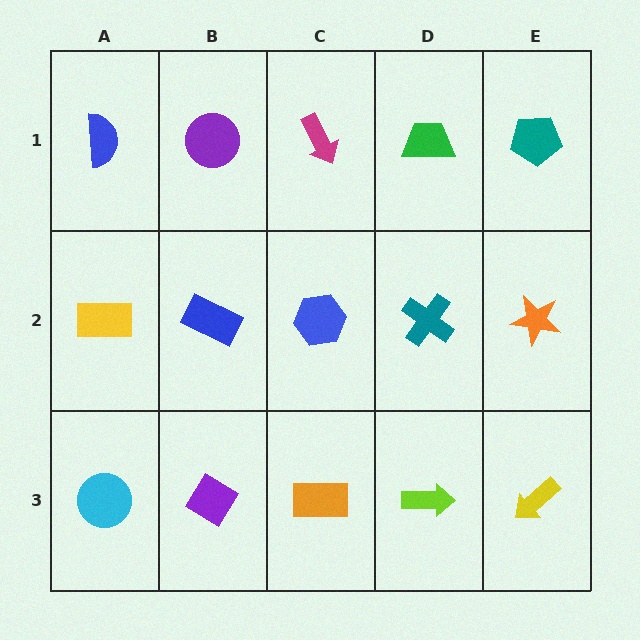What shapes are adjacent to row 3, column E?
An orange star (row 2, column E), a lime arrow (row 3, column D).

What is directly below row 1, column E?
An orange star.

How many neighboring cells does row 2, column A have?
3.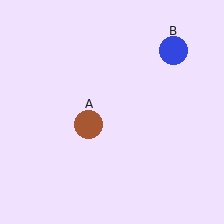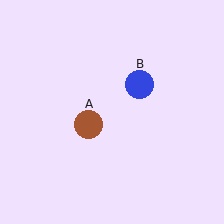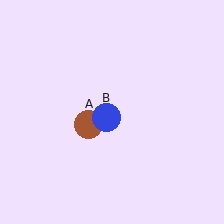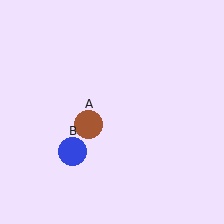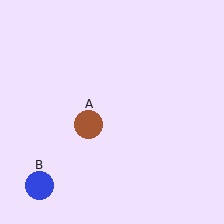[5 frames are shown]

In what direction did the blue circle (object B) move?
The blue circle (object B) moved down and to the left.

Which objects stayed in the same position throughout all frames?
Brown circle (object A) remained stationary.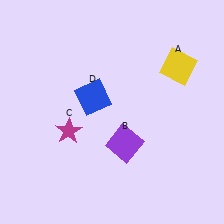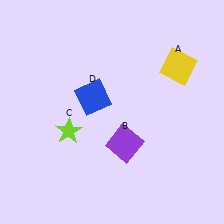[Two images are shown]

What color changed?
The star (C) changed from magenta in Image 1 to lime in Image 2.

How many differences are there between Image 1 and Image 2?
There is 1 difference between the two images.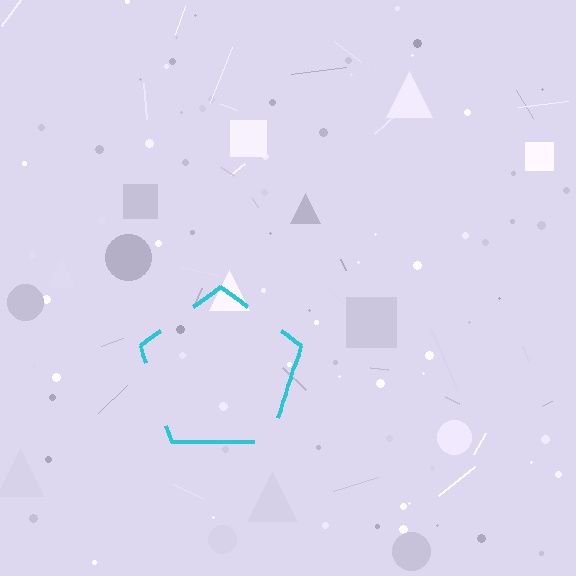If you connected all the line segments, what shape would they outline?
They would outline a pentagon.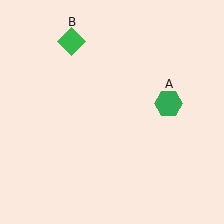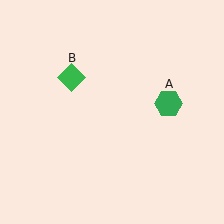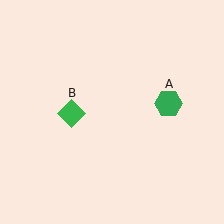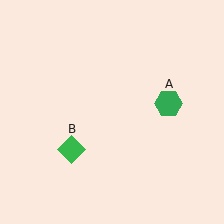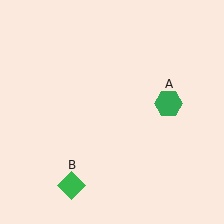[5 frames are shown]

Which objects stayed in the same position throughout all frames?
Green hexagon (object A) remained stationary.